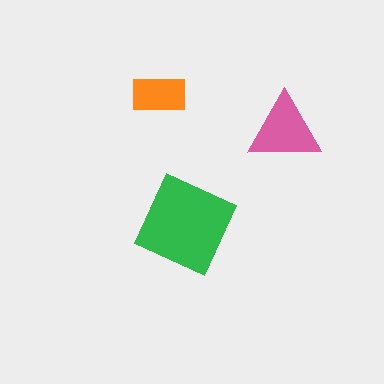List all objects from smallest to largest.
The orange rectangle, the pink triangle, the green diamond.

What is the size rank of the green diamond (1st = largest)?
1st.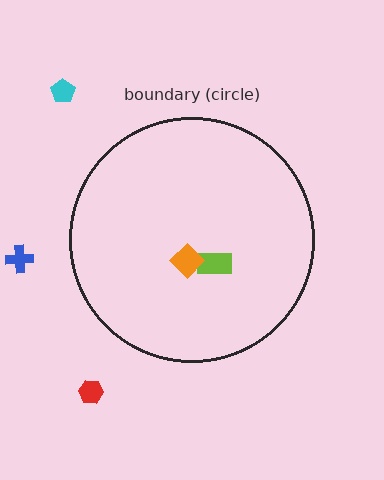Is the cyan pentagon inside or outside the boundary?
Outside.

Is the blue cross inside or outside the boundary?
Outside.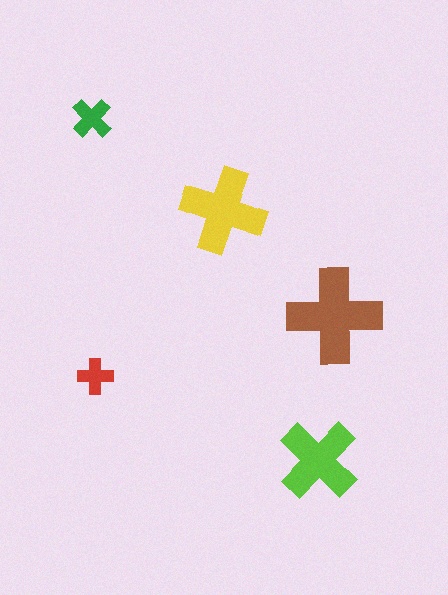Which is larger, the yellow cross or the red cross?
The yellow one.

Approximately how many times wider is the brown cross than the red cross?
About 2.5 times wider.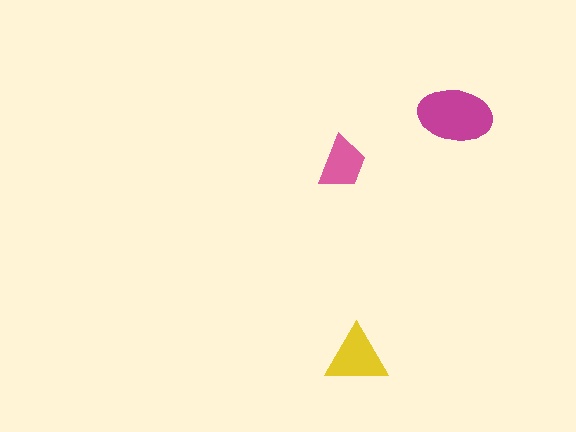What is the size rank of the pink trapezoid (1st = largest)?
3rd.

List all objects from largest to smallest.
The magenta ellipse, the yellow triangle, the pink trapezoid.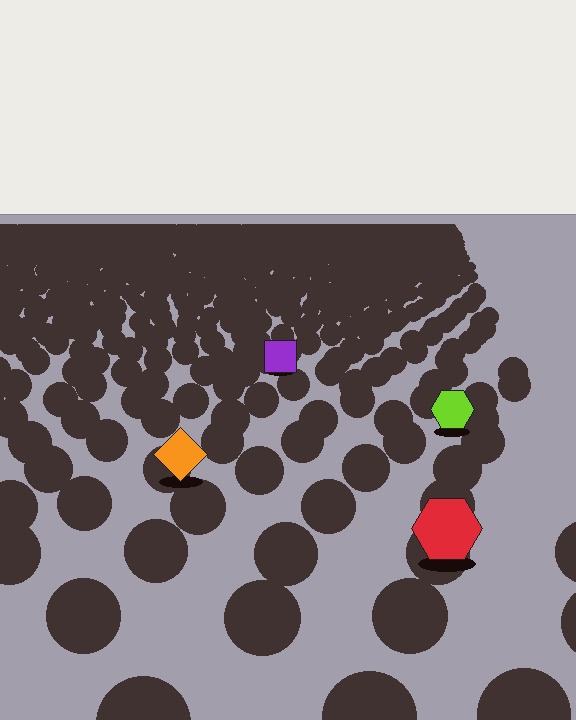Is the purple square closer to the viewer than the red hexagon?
No. The red hexagon is closer — you can tell from the texture gradient: the ground texture is coarser near it.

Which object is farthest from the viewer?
The purple square is farthest from the viewer. It appears smaller and the ground texture around it is denser.